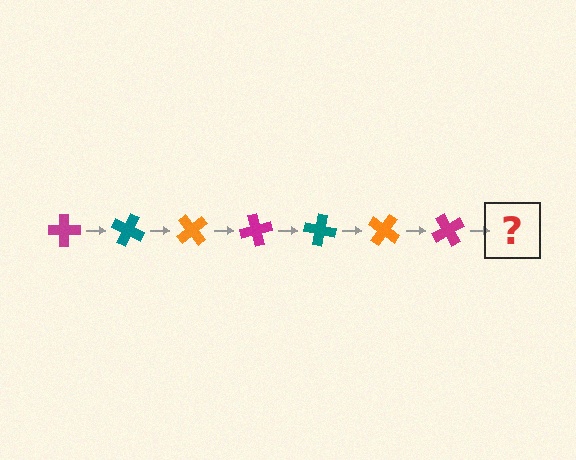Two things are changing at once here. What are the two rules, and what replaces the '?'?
The two rules are that it rotates 25 degrees each step and the color cycles through magenta, teal, and orange. The '?' should be a teal cross, rotated 175 degrees from the start.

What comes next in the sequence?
The next element should be a teal cross, rotated 175 degrees from the start.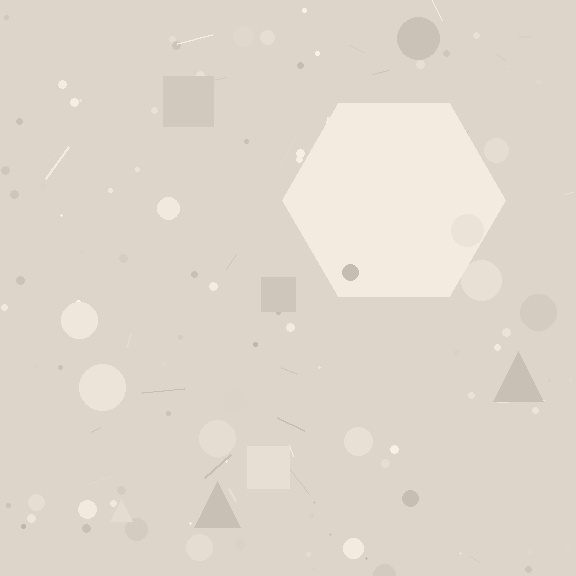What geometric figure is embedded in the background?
A hexagon is embedded in the background.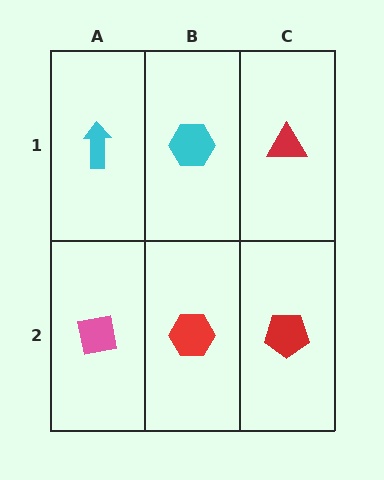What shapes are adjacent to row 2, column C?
A red triangle (row 1, column C), a red hexagon (row 2, column B).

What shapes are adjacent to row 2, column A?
A cyan arrow (row 1, column A), a red hexagon (row 2, column B).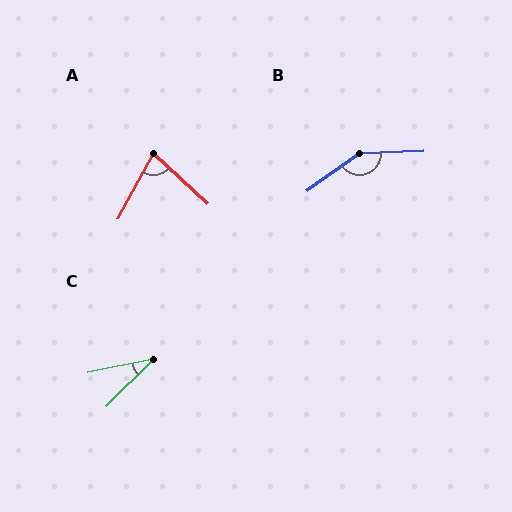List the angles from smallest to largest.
C (33°), A (76°), B (147°).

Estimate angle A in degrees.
Approximately 76 degrees.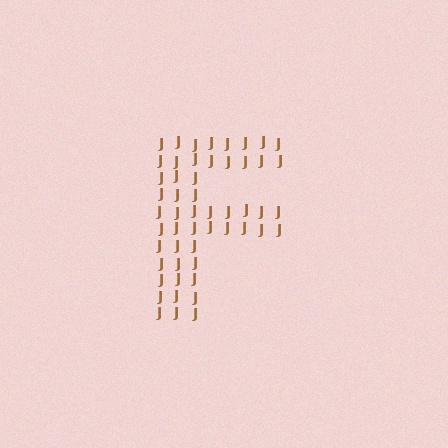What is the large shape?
The large shape is the letter F.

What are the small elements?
The small elements are letter J's.